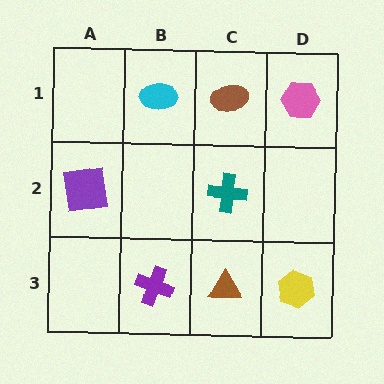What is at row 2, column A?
A purple square.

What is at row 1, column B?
A cyan ellipse.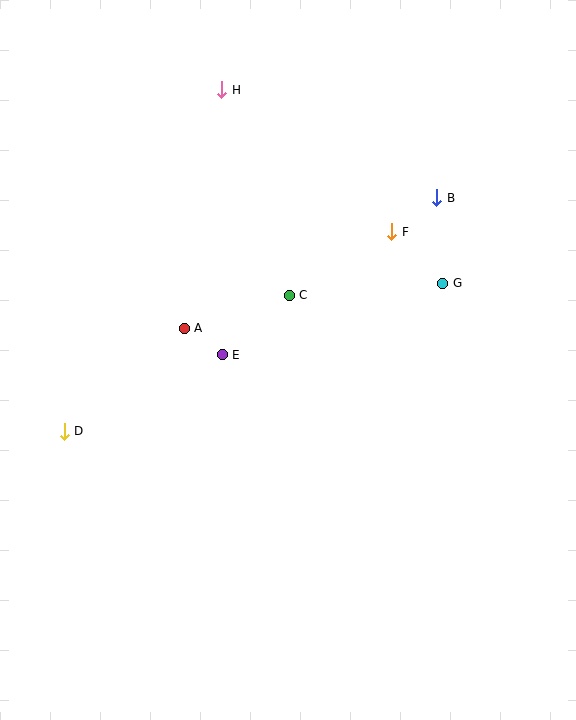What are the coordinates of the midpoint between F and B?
The midpoint between F and B is at (414, 215).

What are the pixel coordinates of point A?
Point A is at (184, 328).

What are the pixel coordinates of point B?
Point B is at (437, 198).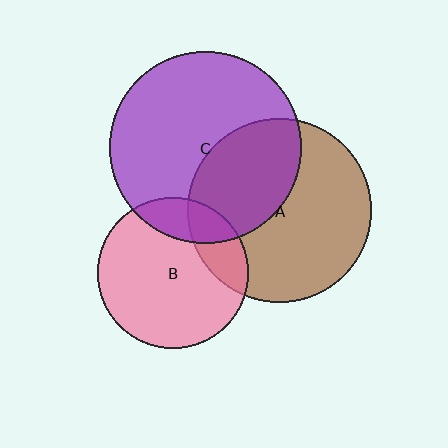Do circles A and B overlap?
Yes.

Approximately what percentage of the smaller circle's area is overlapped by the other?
Approximately 20%.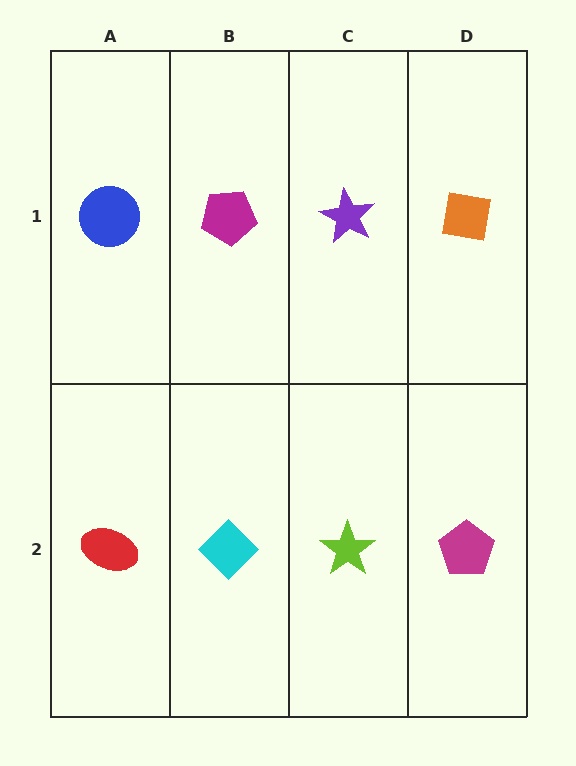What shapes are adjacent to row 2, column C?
A purple star (row 1, column C), a cyan diamond (row 2, column B), a magenta pentagon (row 2, column D).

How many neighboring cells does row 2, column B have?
3.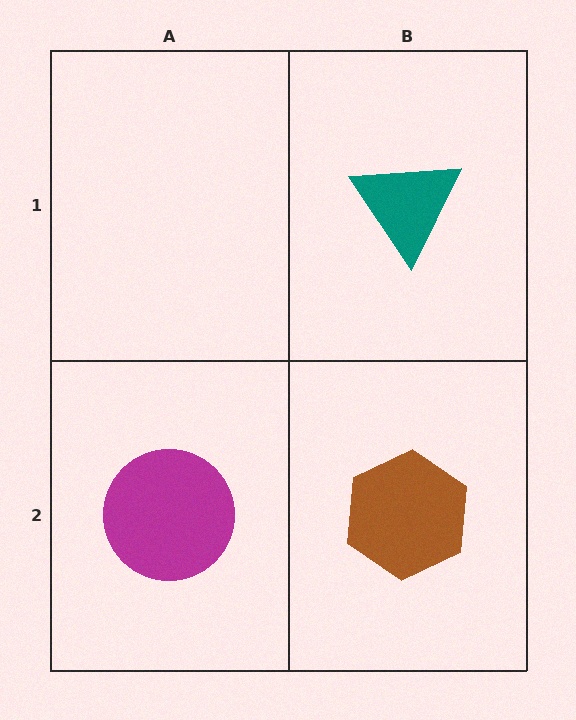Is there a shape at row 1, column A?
No, that cell is empty.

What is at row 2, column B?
A brown hexagon.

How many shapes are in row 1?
1 shape.